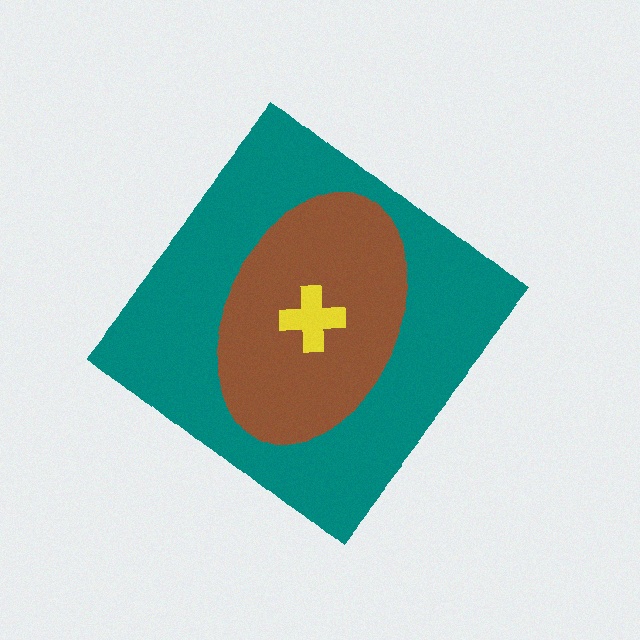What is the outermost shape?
The teal diamond.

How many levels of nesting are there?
3.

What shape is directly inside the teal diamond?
The brown ellipse.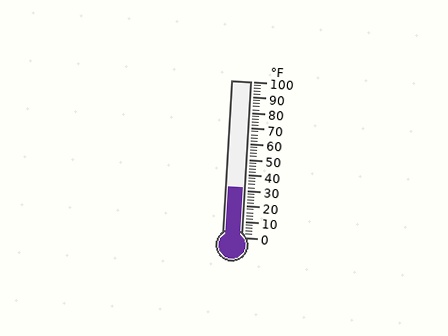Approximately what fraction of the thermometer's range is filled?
The thermometer is filled to approximately 30% of its range.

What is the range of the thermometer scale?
The thermometer scale ranges from 0°F to 100°F.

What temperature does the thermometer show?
The thermometer shows approximately 32°F.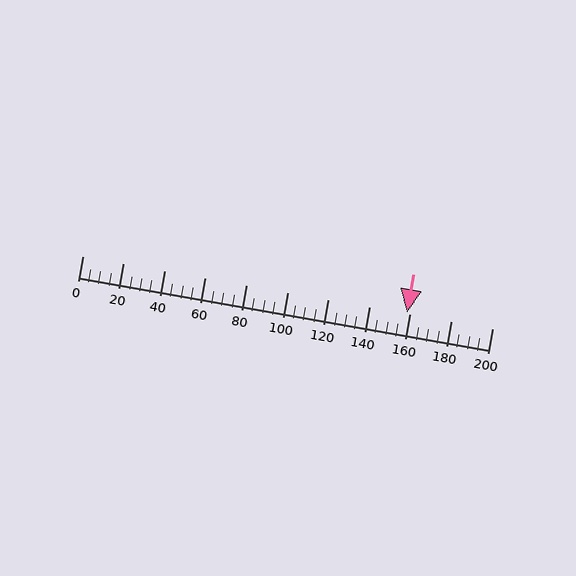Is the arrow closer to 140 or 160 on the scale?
The arrow is closer to 160.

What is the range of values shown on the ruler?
The ruler shows values from 0 to 200.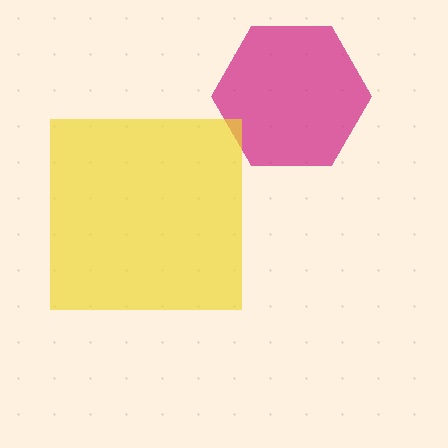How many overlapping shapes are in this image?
There are 2 overlapping shapes in the image.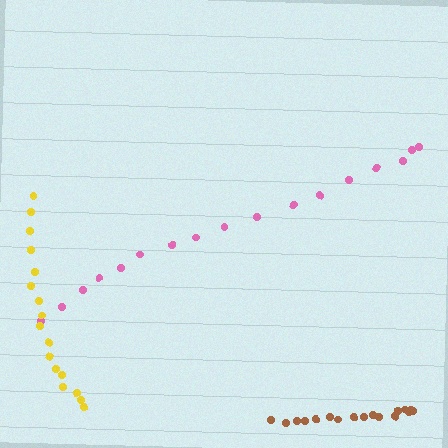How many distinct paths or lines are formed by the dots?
There are 3 distinct paths.